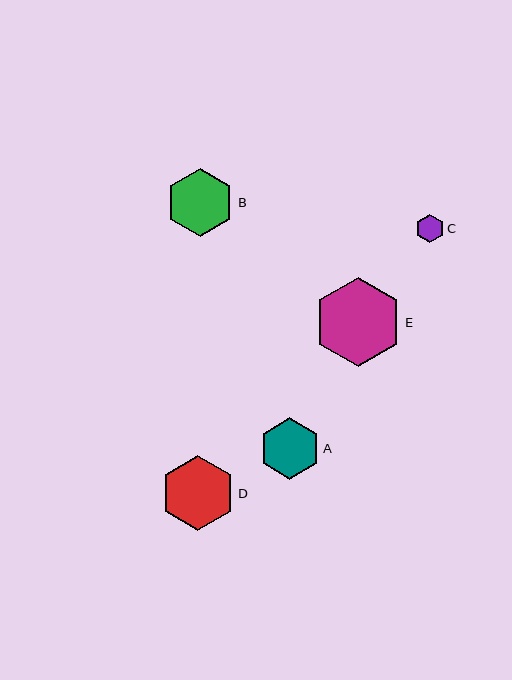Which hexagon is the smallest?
Hexagon C is the smallest with a size of approximately 29 pixels.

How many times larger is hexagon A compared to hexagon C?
Hexagon A is approximately 2.1 times the size of hexagon C.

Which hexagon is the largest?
Hexagon E is the largest with a size of approximately 88 pixels.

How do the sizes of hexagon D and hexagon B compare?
Hexagon D and hexagon B are approximately the same size.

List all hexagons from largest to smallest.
From largest to smallest: E, D, B, A, C.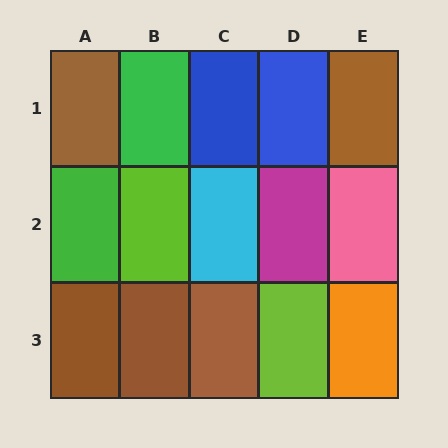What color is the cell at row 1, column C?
Blue.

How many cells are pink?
1 cell is pink.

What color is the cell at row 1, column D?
Blue.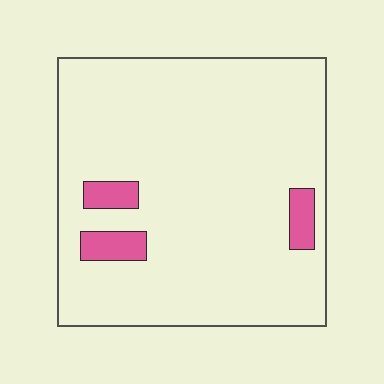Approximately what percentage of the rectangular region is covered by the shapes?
Approximately 5%.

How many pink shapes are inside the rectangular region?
3.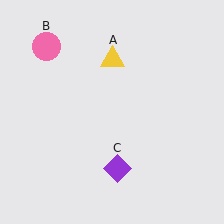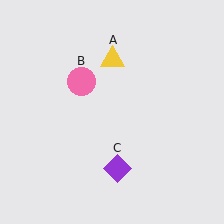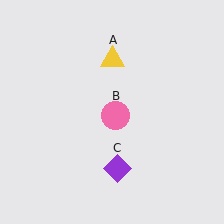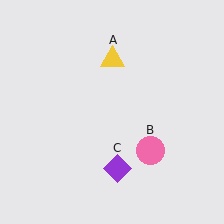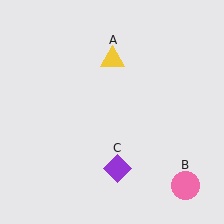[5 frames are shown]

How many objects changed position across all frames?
1 object changed position: pink circle (object B).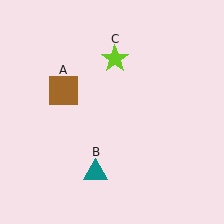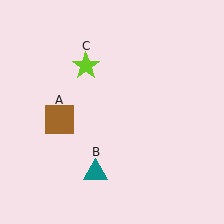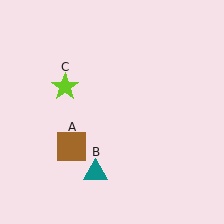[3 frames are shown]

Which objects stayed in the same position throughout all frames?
Teal triangle (object B) remained stationary.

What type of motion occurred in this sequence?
The brown square (object A), lime star (object C) rotated counterclockwise around the center of the scene.